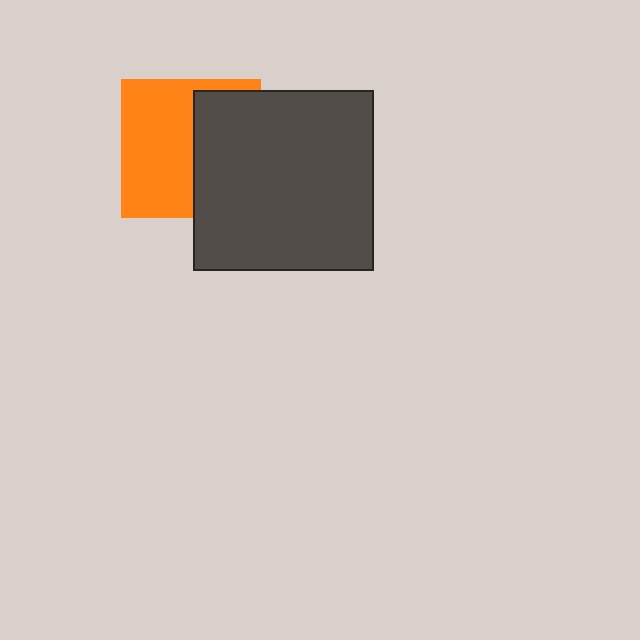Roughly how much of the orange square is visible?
About half of it is visible (roughly 55%).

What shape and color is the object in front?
The object in front is a dark gray square.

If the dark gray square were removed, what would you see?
You would see the complete orange square.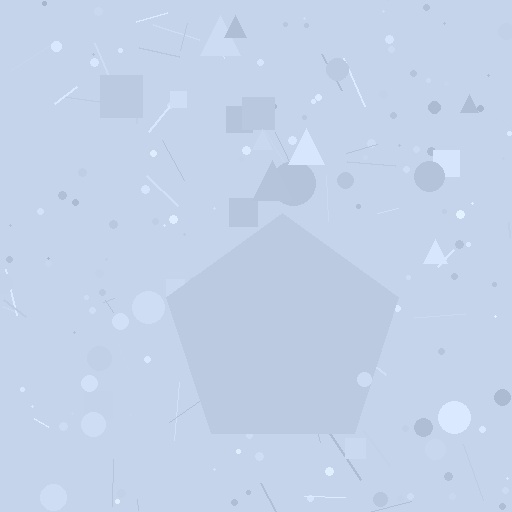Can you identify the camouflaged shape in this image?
The camouflaged shape is a pentagon.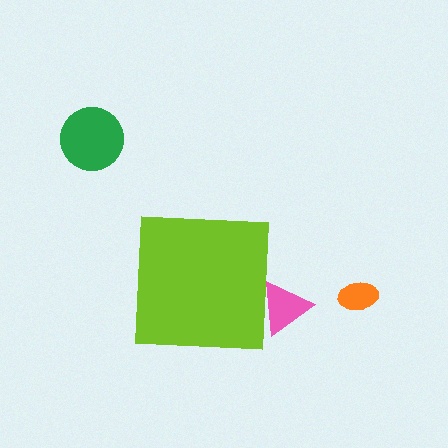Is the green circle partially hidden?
No, the green circle is fully visible.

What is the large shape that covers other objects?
A lime square.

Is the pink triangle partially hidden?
Yes, the pink triangle is partially hidden behind the lime square.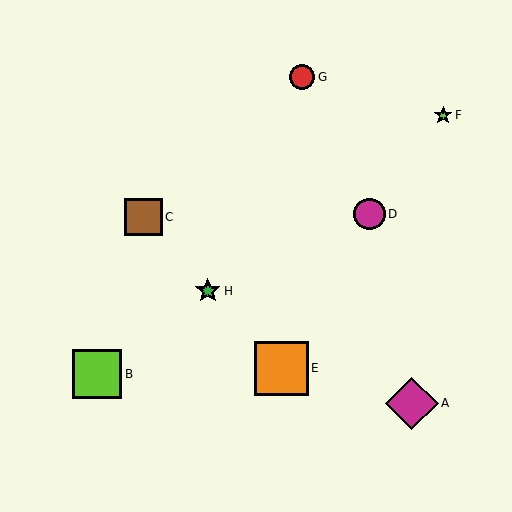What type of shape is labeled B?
Shape B is a lime square.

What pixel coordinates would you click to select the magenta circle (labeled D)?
Click at (370, 214) to select the magenta circle D.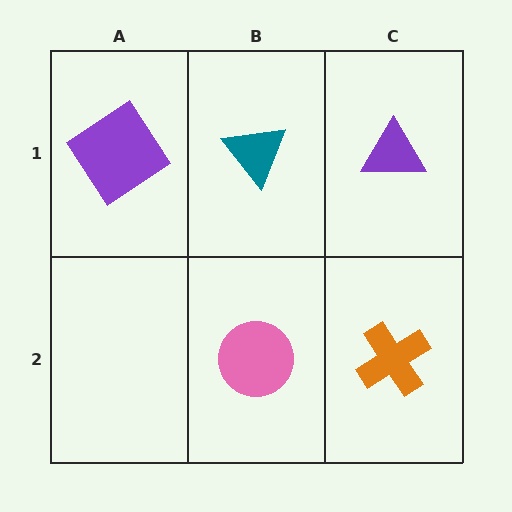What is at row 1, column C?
A purple triangle.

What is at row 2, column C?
An orange cross.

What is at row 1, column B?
A teal triangle.